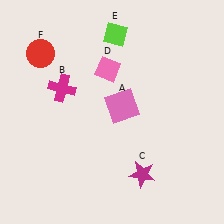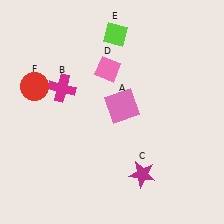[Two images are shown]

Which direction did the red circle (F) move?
The red circle (F) moved down.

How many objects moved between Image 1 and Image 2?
1 object moved between the two images.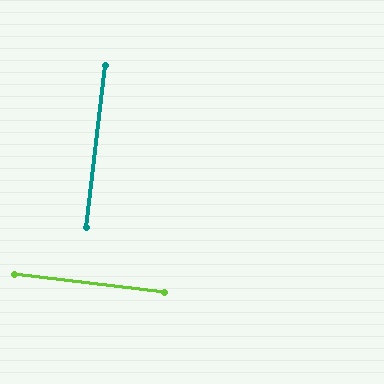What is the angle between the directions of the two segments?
Approximately 90 degrees.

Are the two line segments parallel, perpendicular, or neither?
Perpendicular — they meet at approximately 90°.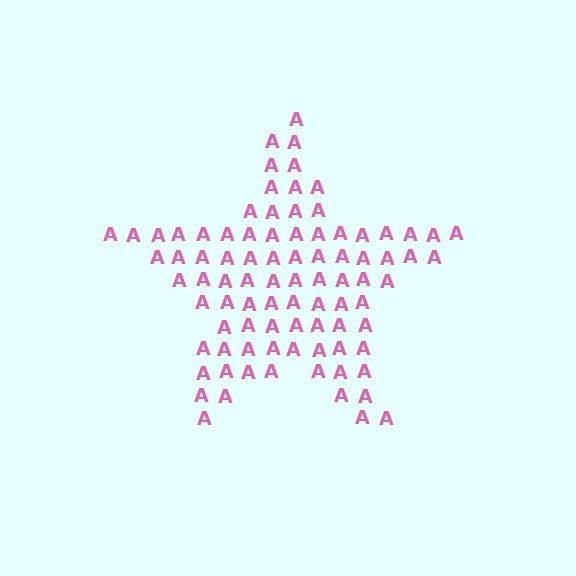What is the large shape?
The large shape is a star.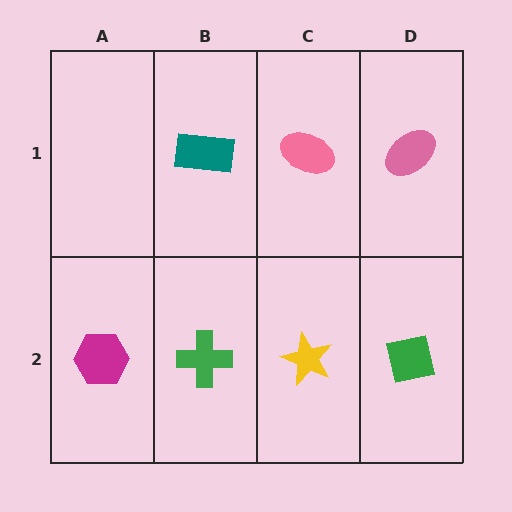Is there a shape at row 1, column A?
No, that cell is empty.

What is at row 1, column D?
A pink ellipse.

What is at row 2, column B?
A green cross.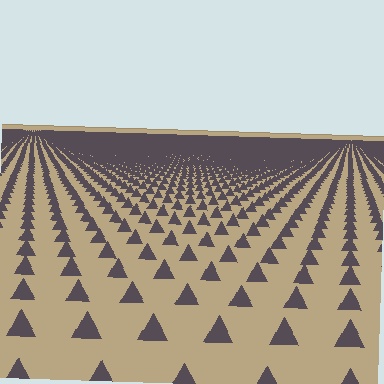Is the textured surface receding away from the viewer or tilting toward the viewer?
The surface is receding away from the viewer. Texture elements get smaller and denser toward the top.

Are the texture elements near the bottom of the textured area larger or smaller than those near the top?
Larger. Near the bottom, elements are closer to the viewer and appear at a bigger on-screen size.